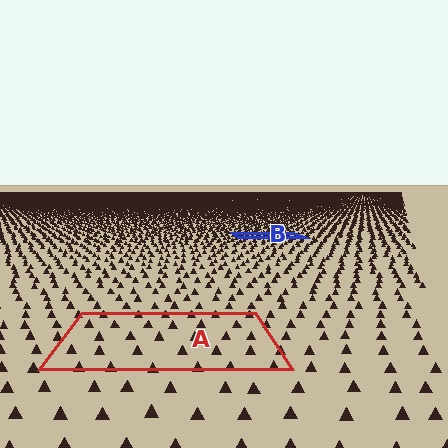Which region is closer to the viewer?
Region A is closer. The texture elements there are larger and more spread out.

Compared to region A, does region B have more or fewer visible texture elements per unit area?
Region B has more texture elements per unit area — they are packed more densely because it is farther away.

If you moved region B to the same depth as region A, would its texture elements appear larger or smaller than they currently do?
They would appear larger. At a closer depth, the same texture elements are projected at a bigger on-screen size.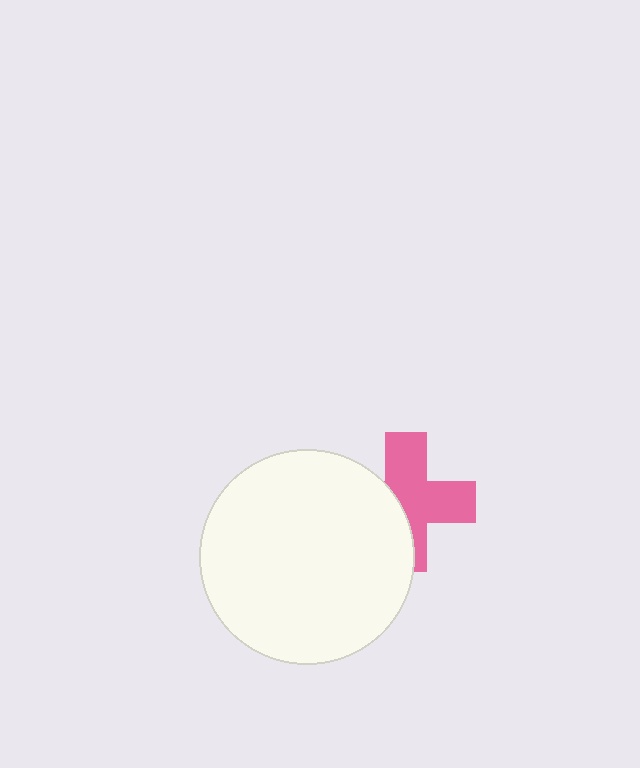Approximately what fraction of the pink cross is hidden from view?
Roughly 40% of the pink cross is hidden behind the white circle.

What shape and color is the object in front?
The object in front is a white circle.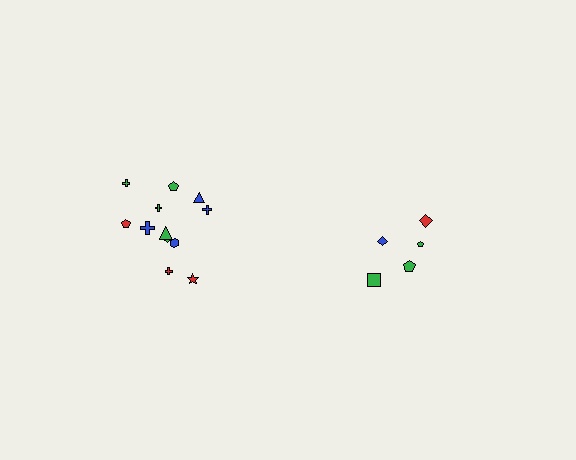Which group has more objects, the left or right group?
The left group.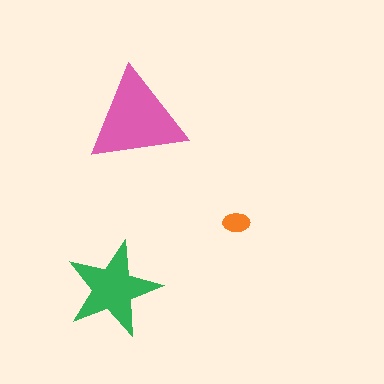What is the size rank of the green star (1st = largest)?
2nd.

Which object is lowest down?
The green star is bottommost.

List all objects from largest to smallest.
The pink triangle, the green star, the orange ellipse.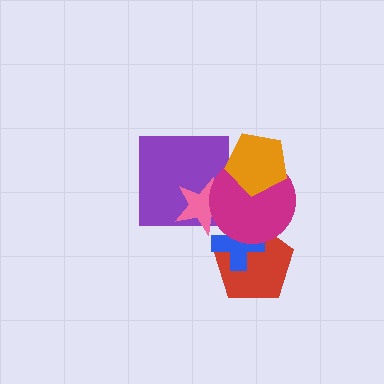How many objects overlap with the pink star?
2 objects overlap with the pink star.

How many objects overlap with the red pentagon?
2 objects overlap with the red pentagon.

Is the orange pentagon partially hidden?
No, no other shape covers it.